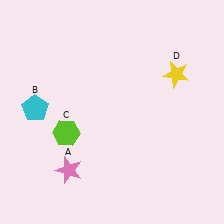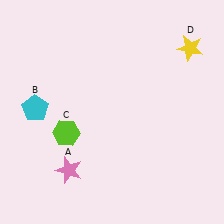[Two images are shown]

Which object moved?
The yellow star (D) moved up.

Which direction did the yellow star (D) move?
The yellow star (D) moved up.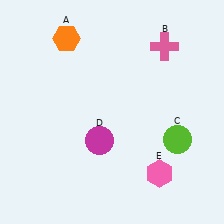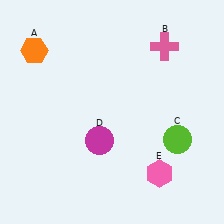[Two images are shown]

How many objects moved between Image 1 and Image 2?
1 object moved between the two images.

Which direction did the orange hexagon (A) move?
The orange hexagon (A) moved left.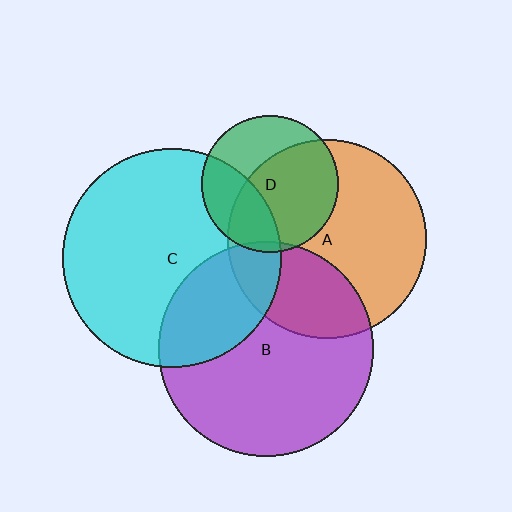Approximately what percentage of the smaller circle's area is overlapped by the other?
Approximately 5%.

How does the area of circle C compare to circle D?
Approximately 2.5 times.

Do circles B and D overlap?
Yes.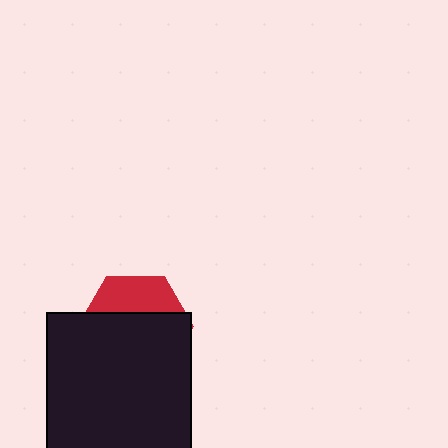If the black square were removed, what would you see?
You would see the complete red hexagon.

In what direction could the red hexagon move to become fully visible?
The red hexagon could move up. That would shift it out from behind the black square entirely.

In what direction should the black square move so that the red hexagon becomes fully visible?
The black square should move down. That is the shortest direction to clear the overlap and leave the red hexagon fully visible.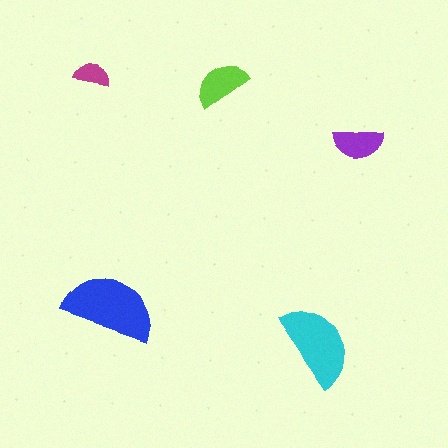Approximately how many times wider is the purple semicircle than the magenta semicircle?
About 1.5 times wider.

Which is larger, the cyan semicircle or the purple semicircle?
The cyan one.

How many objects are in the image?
There are 5 objects in the image.